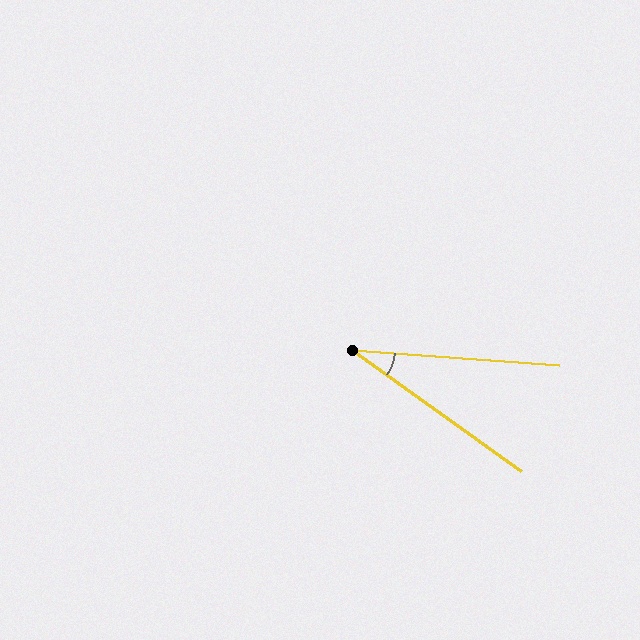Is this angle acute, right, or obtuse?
It is acute.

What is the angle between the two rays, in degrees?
Approximately 31 degrees.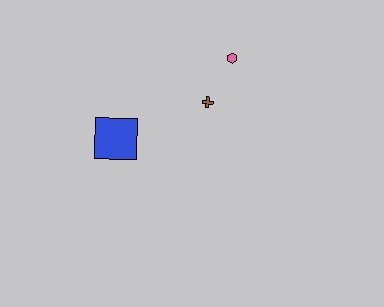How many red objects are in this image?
There are no red objects.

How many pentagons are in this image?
There are no pentagons.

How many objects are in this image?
There are 3 objects.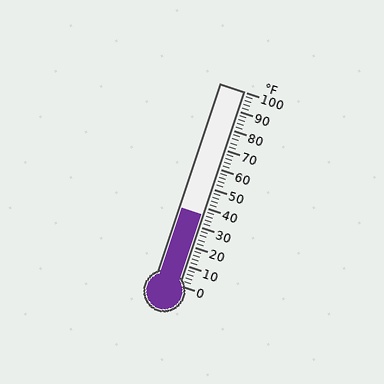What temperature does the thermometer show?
The thermometer shows approximately 36°F.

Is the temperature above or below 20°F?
The temperature is above 20°F.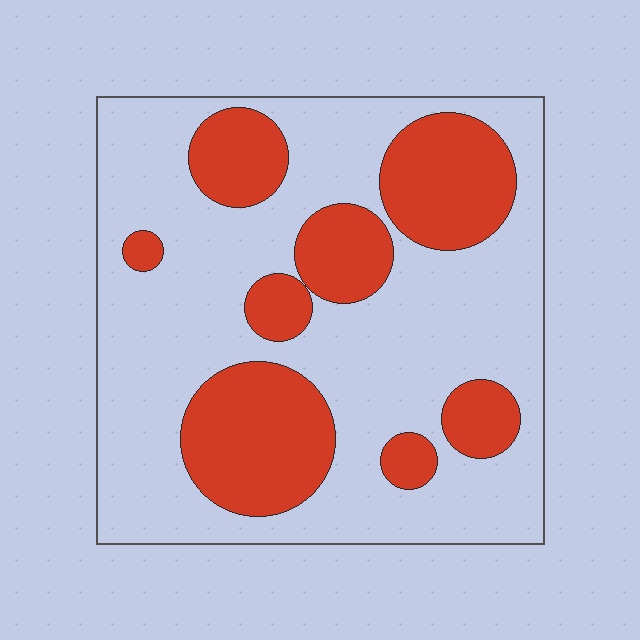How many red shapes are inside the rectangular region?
8.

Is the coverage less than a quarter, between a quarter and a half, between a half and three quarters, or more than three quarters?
Between a quarter and a half.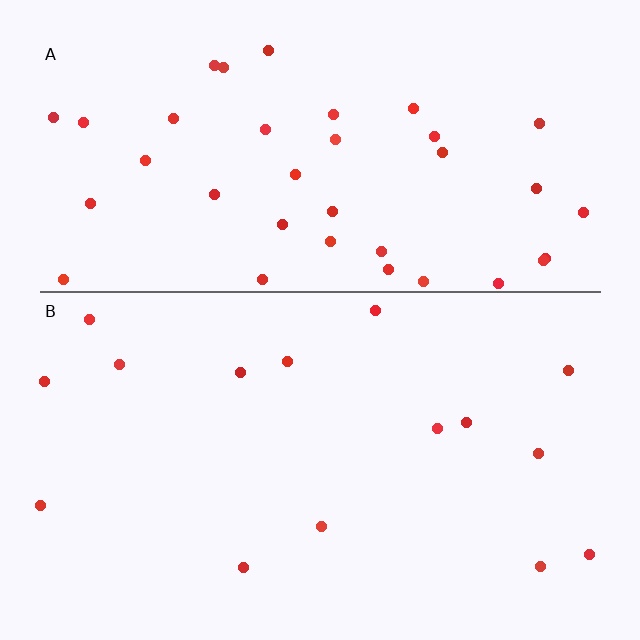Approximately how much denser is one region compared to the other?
Approximately 2.5× — region A over region B.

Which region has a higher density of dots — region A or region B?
A (the top).